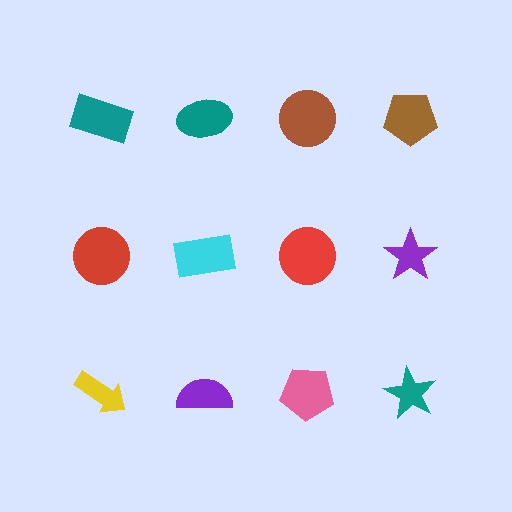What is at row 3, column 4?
A teal star.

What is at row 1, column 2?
A teal ellipse.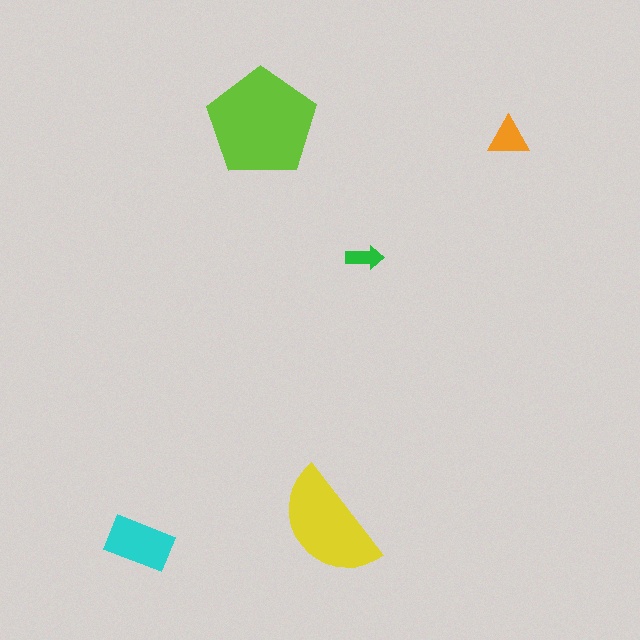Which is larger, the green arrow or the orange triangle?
The orange triangle.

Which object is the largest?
The lime pentagon.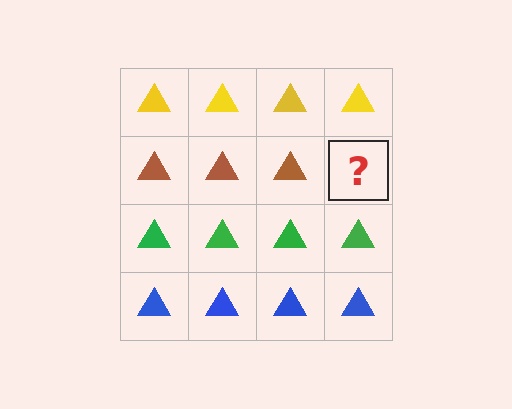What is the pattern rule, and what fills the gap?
The rule is that each row has a consistent color. The gap should be filled with a brown triangle.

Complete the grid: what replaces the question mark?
The question mark should be replaced with a brown triangle.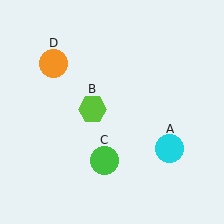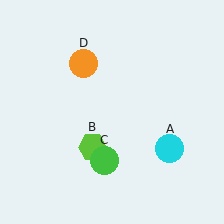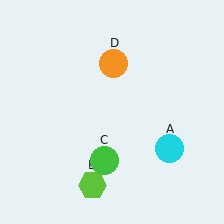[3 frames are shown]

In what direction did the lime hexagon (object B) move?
The lime hexagon (object B) moved down.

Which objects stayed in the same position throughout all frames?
Cyan circle (object A) and green circle (object C) remained stationary.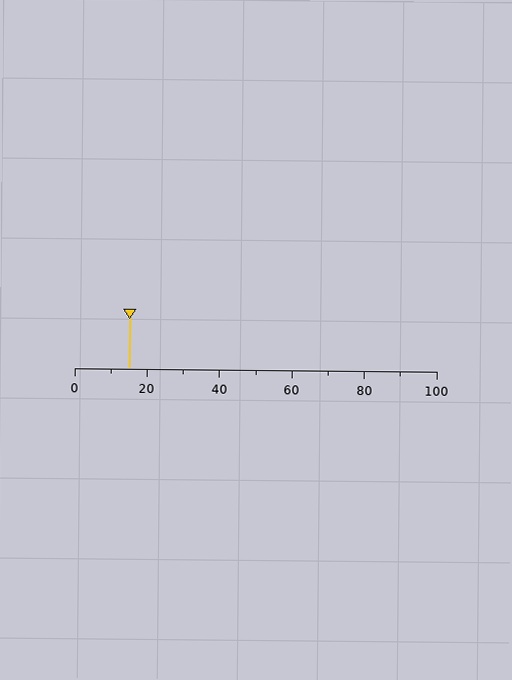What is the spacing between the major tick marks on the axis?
The major ticks are spaced 20 apart.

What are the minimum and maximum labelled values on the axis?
The axis runs from 0 to 100.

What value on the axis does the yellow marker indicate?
The marker indicates approximately 15.